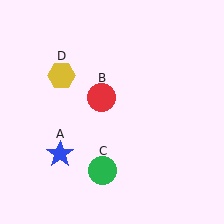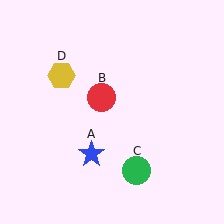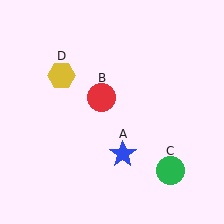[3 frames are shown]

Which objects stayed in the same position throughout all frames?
Red circle (object B) and yellow hexagon (object D) remained stationary.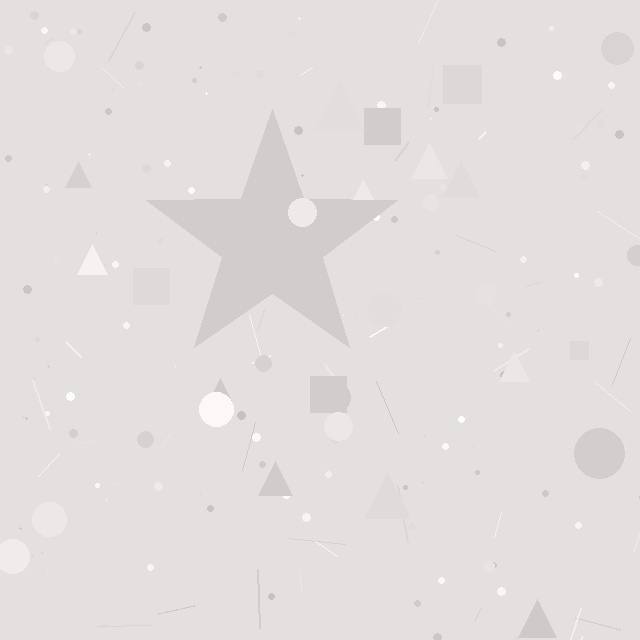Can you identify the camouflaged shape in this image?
The camouflaged shape is a star.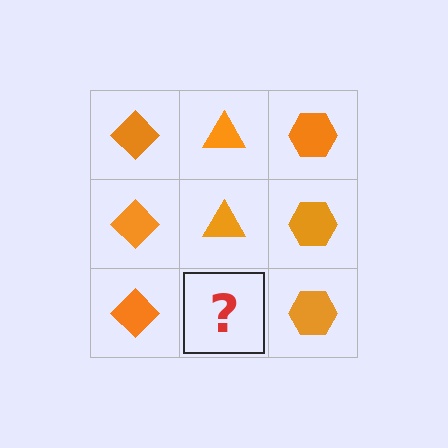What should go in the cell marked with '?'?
The missing cell should contain an orange triangle.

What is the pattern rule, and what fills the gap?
The rule is that each column has a consistent shape. The gap should be filled with an orange triangle.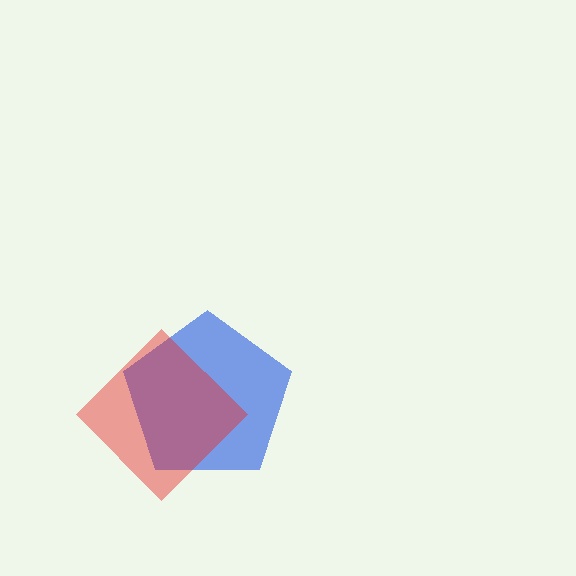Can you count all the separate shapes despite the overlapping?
Yes, there are 2 separate shapes.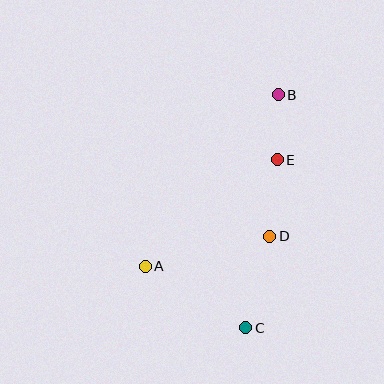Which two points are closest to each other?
Points B and E are closest to each other.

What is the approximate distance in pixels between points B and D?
The distance between B and D is approximately 142 pixels.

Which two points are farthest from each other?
Points B and C are farthest from each other.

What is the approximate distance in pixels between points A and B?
The distance between A and B is approximately 217 pixels.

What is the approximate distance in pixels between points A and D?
The distance between A and D is approximately 128 pixels.